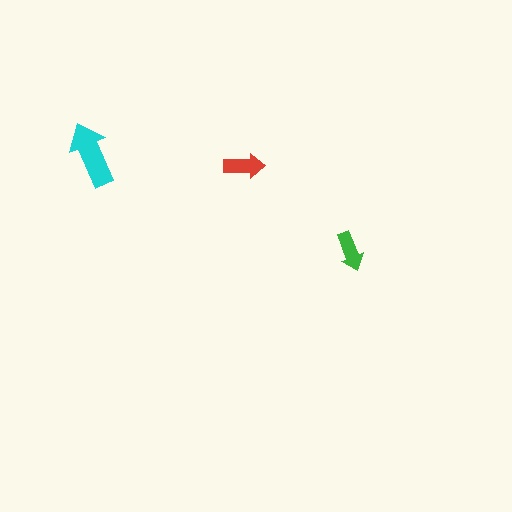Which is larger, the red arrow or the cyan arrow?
The cyan one.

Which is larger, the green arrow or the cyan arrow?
The cyan one.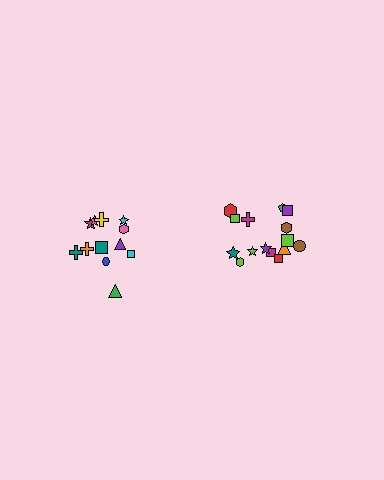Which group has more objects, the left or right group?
The right group.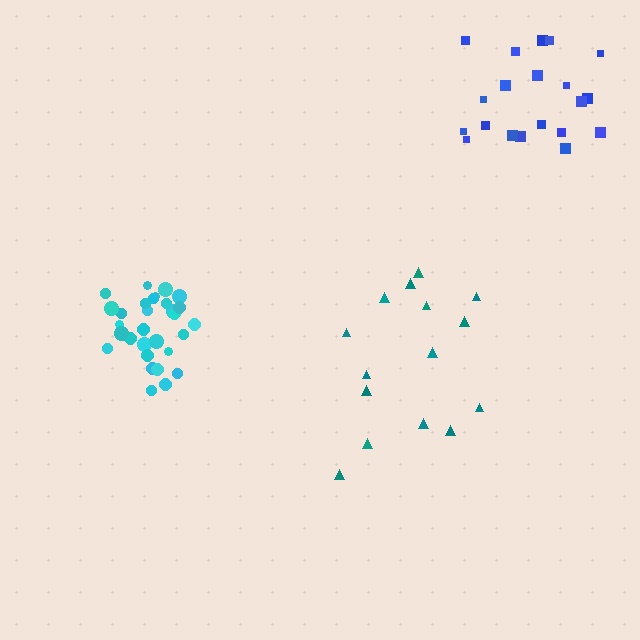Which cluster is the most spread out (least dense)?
Teal.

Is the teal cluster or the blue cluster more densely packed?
Blue.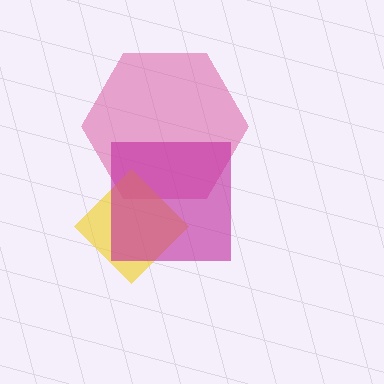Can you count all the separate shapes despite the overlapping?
Yes, there are 3 separate shapes.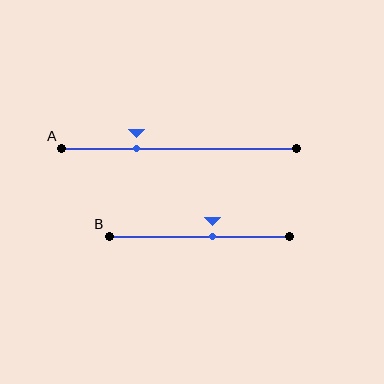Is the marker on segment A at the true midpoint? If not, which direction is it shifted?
No, the marker on segment A is shifted to the left by about 18% of the segment length.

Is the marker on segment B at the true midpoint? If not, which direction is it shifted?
No, the marker on segment B is shifted to the right by about 7% of the segment length.